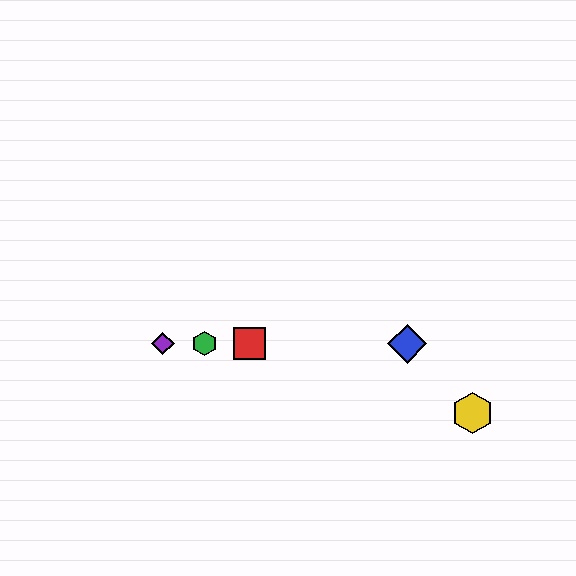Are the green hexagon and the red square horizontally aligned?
Yes, both are at y≈344.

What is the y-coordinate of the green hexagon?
The green hexagon is at y≈344.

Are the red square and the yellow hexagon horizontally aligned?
No, the red square is at y≈344 and the yellow hexagon is at y≈413.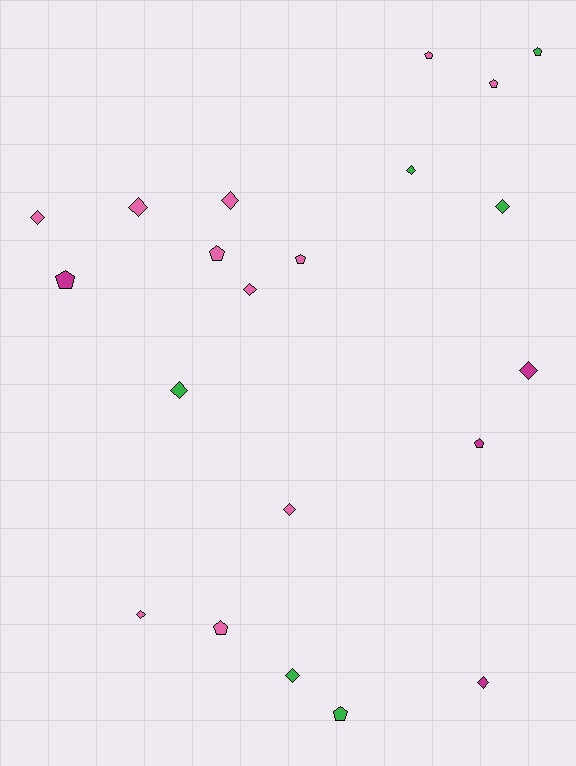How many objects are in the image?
There are 21 objects.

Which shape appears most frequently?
Diamond, with 12 objects.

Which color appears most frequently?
Pink, with 11 objects.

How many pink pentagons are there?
There are 5 pink pentagons.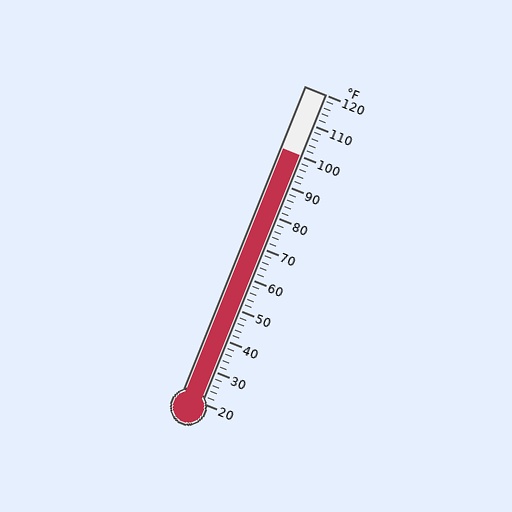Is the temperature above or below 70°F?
The temperature is above 70°F.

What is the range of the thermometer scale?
The thermometer scale ranges from 20°F to 120°F.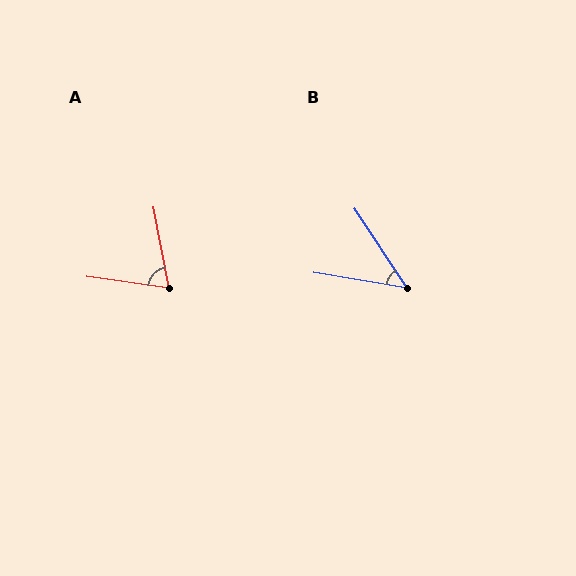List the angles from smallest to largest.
B (48°), A (72°).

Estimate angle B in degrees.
Approximately 48 degrees.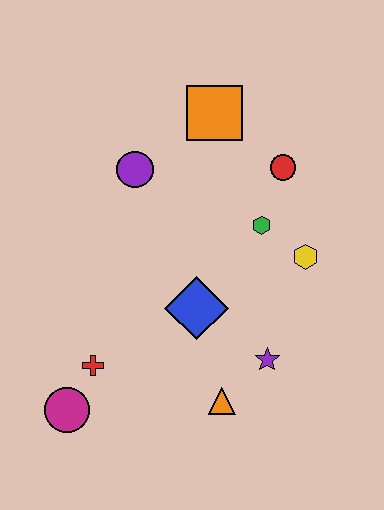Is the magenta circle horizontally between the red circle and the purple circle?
No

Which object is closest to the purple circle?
The orange square is closest to the purple circle.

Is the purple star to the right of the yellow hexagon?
No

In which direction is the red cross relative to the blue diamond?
The red cross is to the left of the blue diamond.